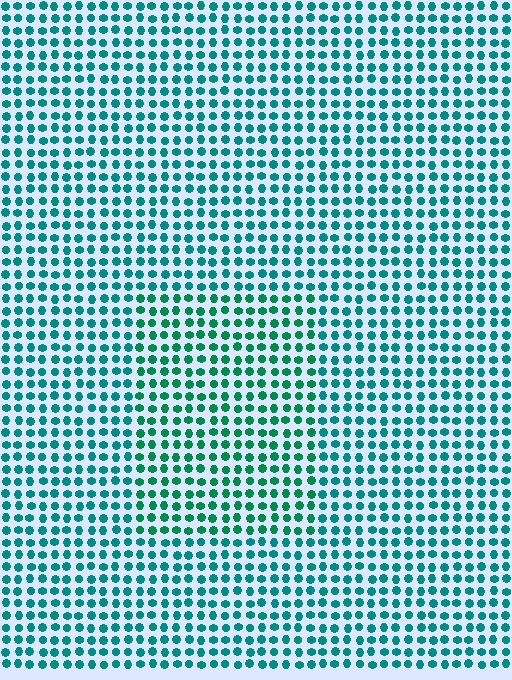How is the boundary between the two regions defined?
The boundary is defined purely by a slight shift in hue (about 24 degrees). Spacing, size, and orientation are identical on both sides.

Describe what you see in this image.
The image is filled with small teal elements in a uniform arrangement. A rectangle-shaped region is visible where the elements are tinted to a slightly different hue, forming a subtle color boundary.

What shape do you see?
I see a rectangle.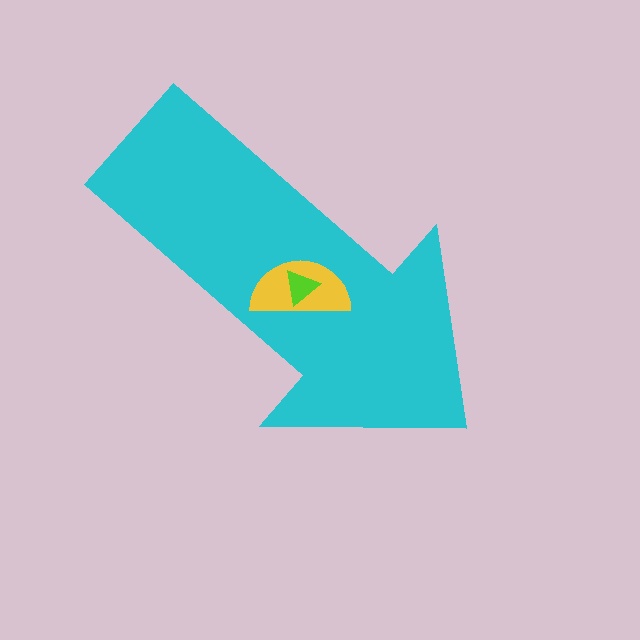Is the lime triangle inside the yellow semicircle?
Yes.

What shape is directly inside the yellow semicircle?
The lime triangle.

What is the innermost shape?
The lime triangle.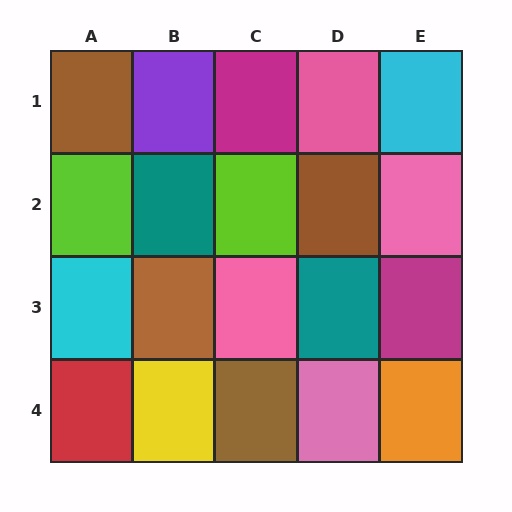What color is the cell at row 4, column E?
Orange.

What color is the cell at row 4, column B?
Yellow.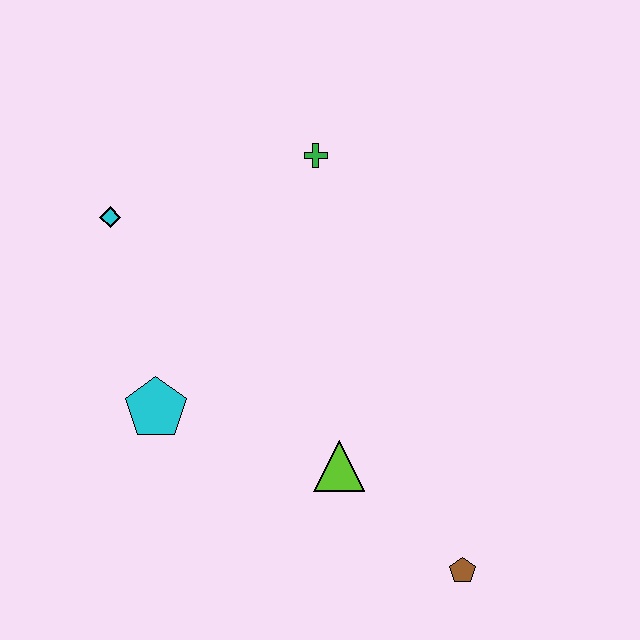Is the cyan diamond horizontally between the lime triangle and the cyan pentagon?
No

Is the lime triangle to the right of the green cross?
Yes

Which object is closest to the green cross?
The cyan diamond is closest to the green cross.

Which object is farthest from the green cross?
The brown pentagon is farthest from the green cross.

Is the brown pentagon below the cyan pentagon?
Yes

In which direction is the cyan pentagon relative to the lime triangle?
The cyan pentagon is to the left of the lime triangle.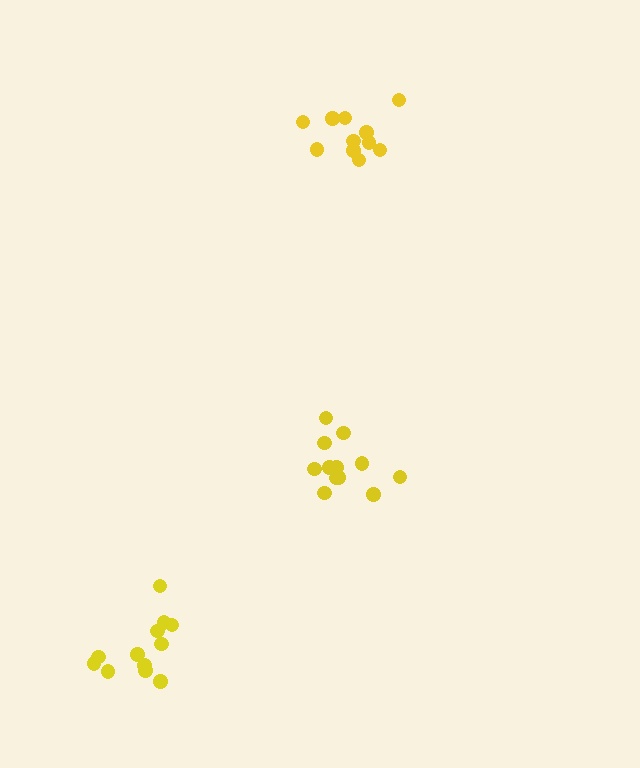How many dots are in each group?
Group 1: 11 dots, Group 2: 12 dots, Group 3: 12 dots (35 total).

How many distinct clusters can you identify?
There are 3 distinct clusters.